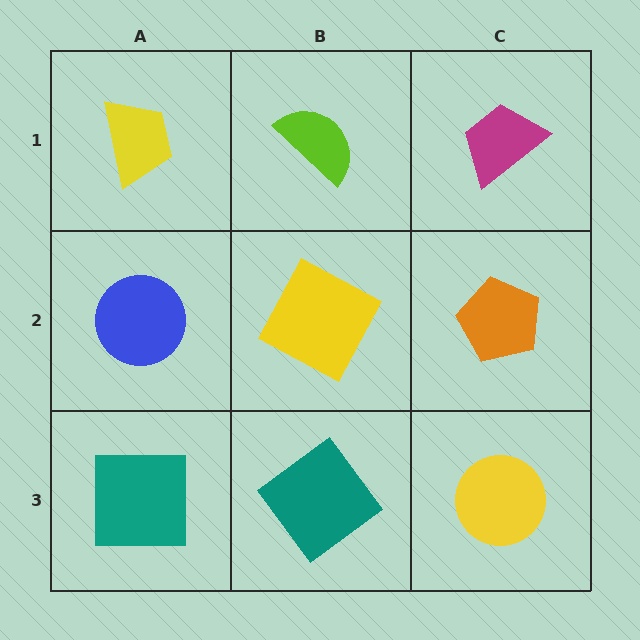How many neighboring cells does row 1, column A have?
2.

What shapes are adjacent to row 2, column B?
A lime semicircle (row 1, column B), a teal diamond (row 3, column B), a blue circle (row 2, column A), an orange pentagon (row 2, column C).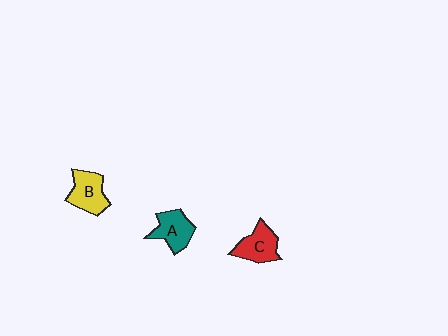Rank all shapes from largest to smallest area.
From largest to smallest: B (yellow), C (red), A (teal).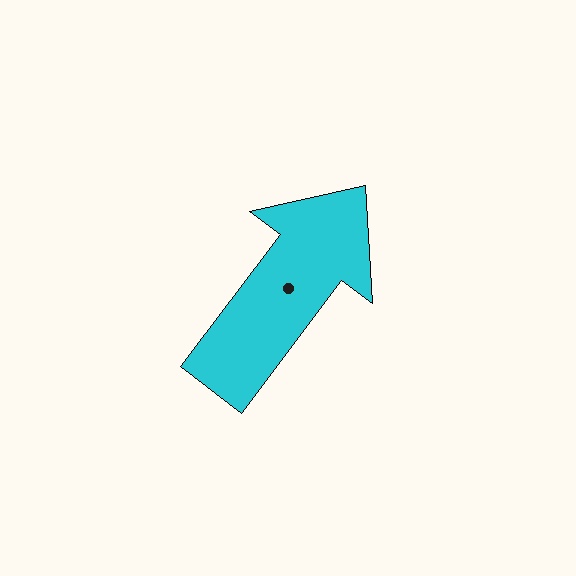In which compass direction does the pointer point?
Northeast.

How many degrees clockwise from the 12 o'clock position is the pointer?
Approximately 37 degrees.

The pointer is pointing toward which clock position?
Roughly 1 o'clock.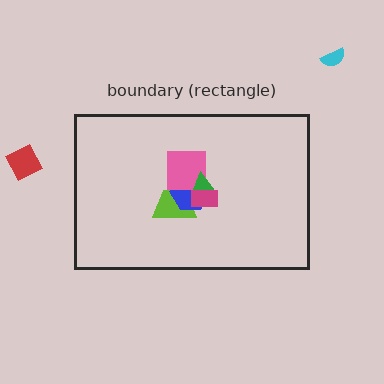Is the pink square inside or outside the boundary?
Inside.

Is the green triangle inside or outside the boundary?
Inside.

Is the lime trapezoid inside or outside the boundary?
Inside.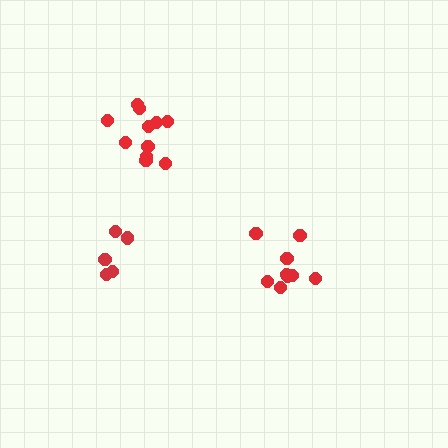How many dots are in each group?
Group 1: 9 dots, Group 2: 11 dots, Group 3: 5 dots (25 total).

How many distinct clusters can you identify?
There are 3 distinct clusters.